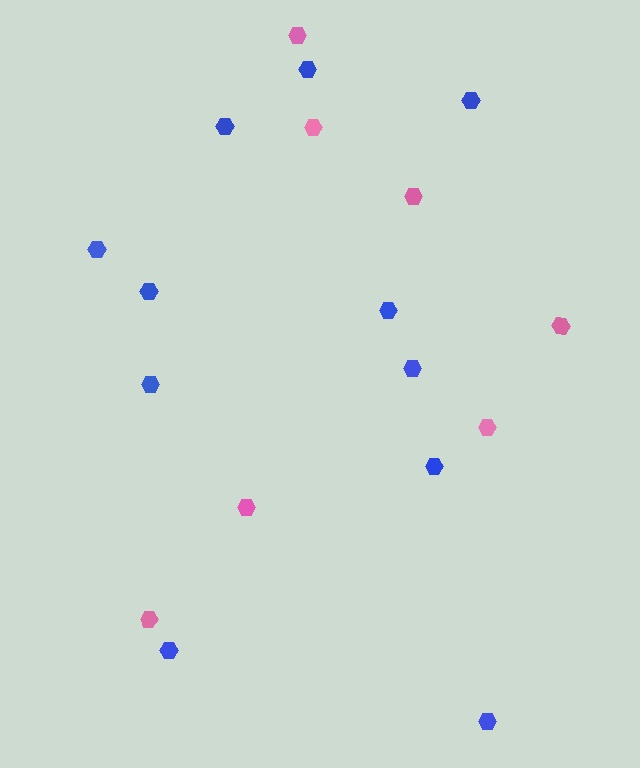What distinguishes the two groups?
There are 2 groups: one group of pink hexagons (7) and one group of blue hexagons (11).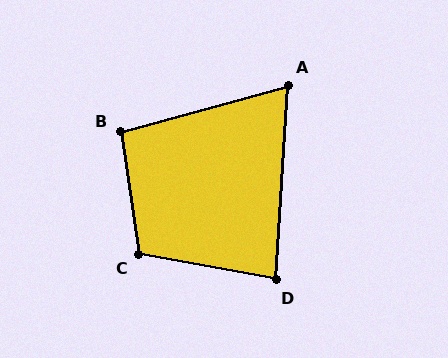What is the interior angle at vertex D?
Approximately 83 degrees (acute).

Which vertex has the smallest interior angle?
A, at approximately 71 degrees.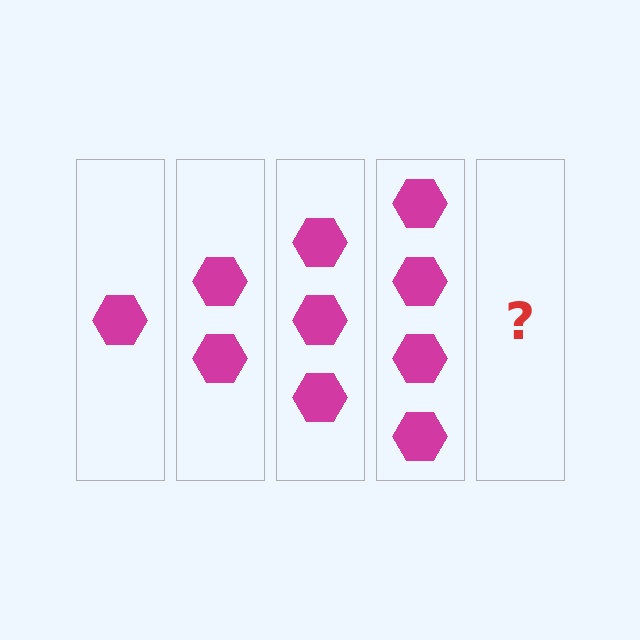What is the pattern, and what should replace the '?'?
The pattern is that each step adds one more hexagon. The '?' should be 5 hexagons.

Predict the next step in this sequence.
The next step is 5 hexagons.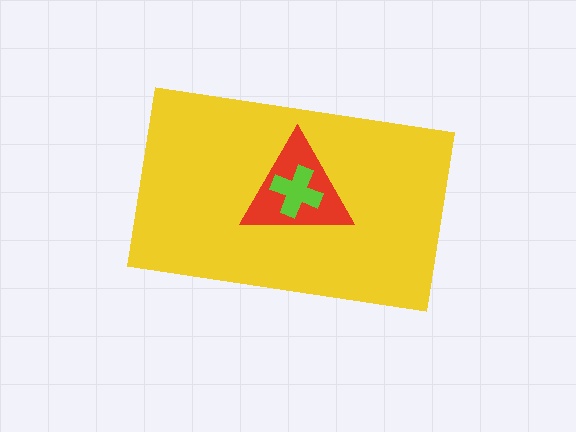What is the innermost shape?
The lime cross.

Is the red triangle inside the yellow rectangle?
Yes.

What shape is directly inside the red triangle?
The lime cross.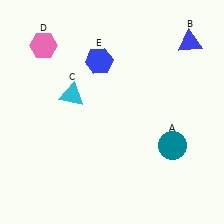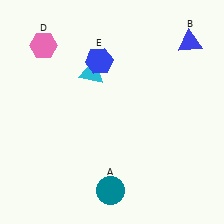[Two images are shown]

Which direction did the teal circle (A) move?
The teal circle (A) moved left.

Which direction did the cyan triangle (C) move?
The cyan triangle (C) moved up.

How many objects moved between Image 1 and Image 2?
2 objects moved between the two images.